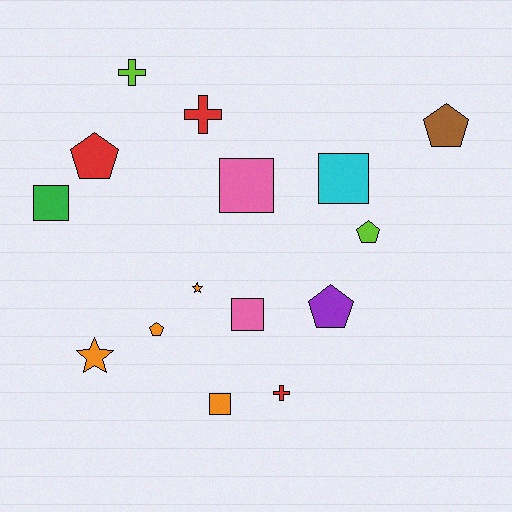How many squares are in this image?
There are 5 squares.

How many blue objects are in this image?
There are no blue objects.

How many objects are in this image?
There are 15 objects.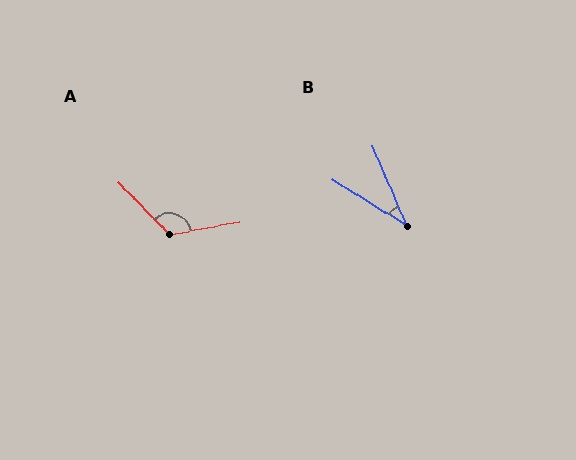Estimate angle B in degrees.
Approximately 35 degrees.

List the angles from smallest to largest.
B (35°), A (123°).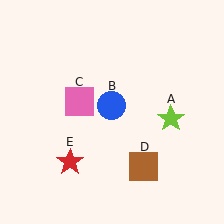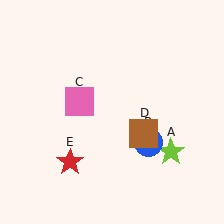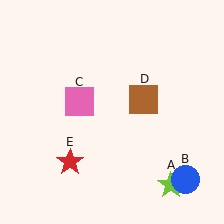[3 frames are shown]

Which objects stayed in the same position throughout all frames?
Pink square (object C) and red star (object E) remained stationary.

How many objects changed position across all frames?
3 objects changed position: lime star (object A), blue circle (object B), brown square (object D).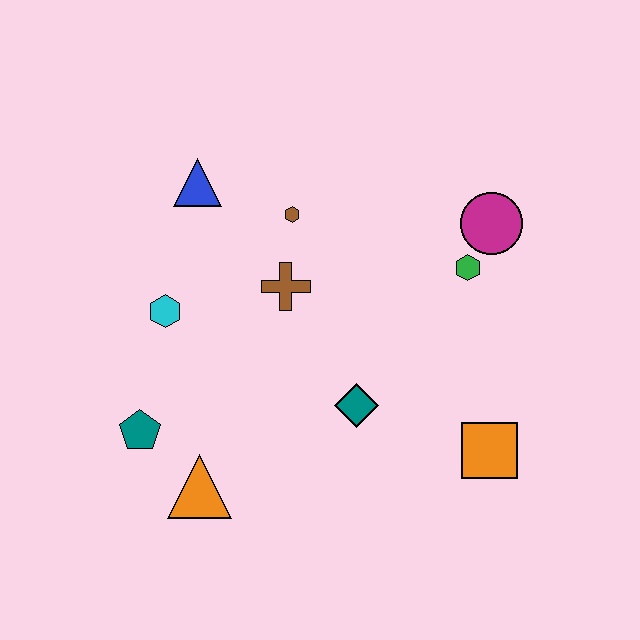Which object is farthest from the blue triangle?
The orange square is farthest from the blue triangle.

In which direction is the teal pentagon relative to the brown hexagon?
The teal pentagon is below the brown hexagon.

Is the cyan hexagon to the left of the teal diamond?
Yes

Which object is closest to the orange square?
The teal diamond is closest to the orange square.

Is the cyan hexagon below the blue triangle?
Yes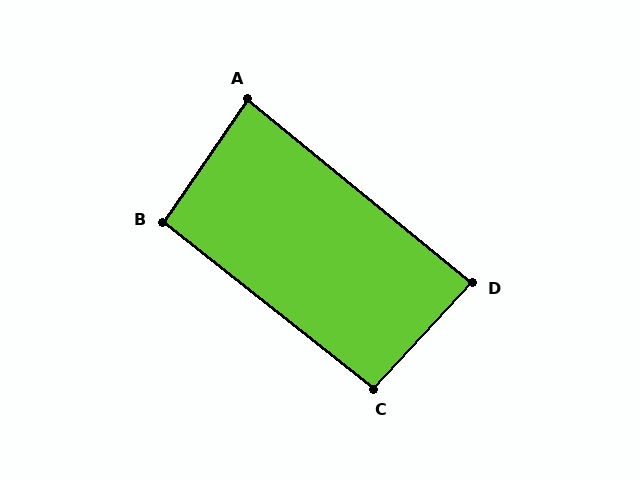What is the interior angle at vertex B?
Approximately 94 degrees (approximately right).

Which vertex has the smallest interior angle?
A, at approximately 85 degrees.